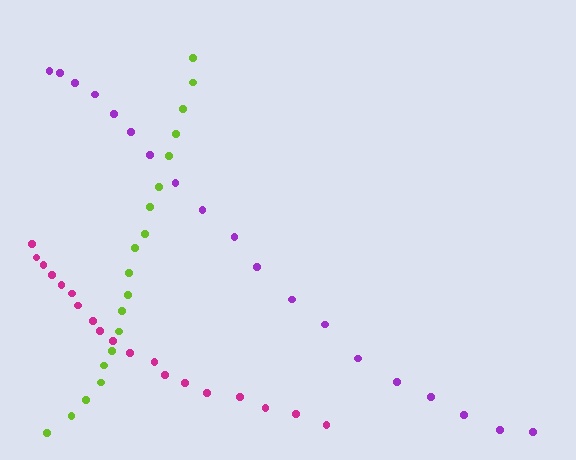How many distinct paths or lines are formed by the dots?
There are 3 distinct paths.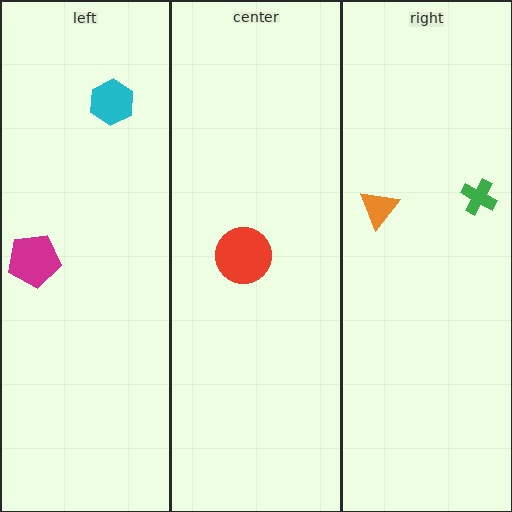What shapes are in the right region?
The orange triangle, the green cross.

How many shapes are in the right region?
2.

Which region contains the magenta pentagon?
The left region.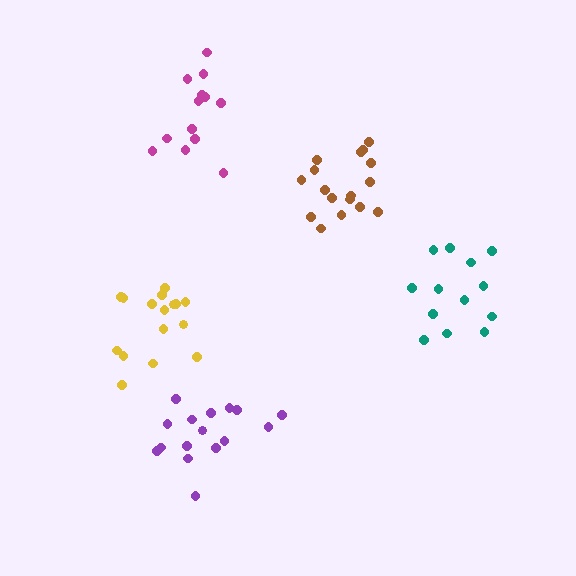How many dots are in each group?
Group 1: 16 dots, Group 2: 14 dots, Group 3: 13 dots, Group 4: 17 dots, Group 5: 16 dots (76 total).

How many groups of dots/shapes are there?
There are 5 groups.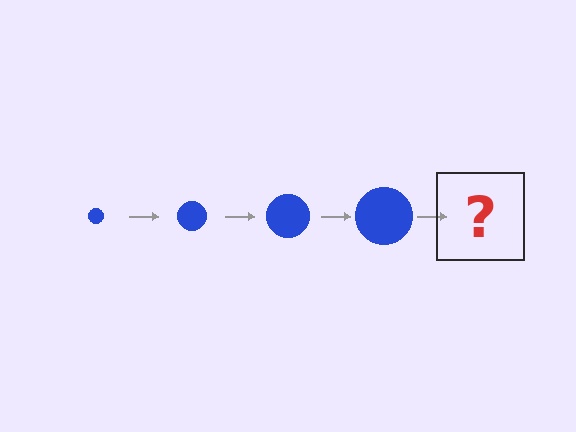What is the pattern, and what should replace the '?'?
The pattern is that the circle gets progressively larger each step. The '?' should be a blue circle, larger than the previous one.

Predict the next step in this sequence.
The next step is a blue circle, larger than the previous one.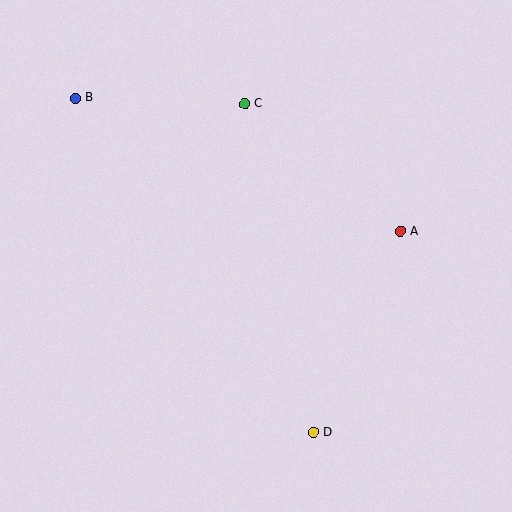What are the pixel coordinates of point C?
Point C is at (244, 104).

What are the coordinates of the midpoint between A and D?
The midpoint between A and D is at (357, 332).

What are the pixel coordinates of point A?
Point A is at (400, 232).